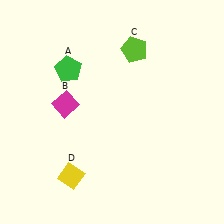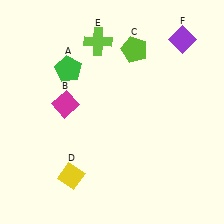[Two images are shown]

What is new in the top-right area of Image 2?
A purple diamond (F) was added in the top-right area of Image 2.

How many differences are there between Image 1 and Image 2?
There are 2 differences between the two images.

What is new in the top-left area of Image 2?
A lime cross (E) was added in the top-left area of Image 2.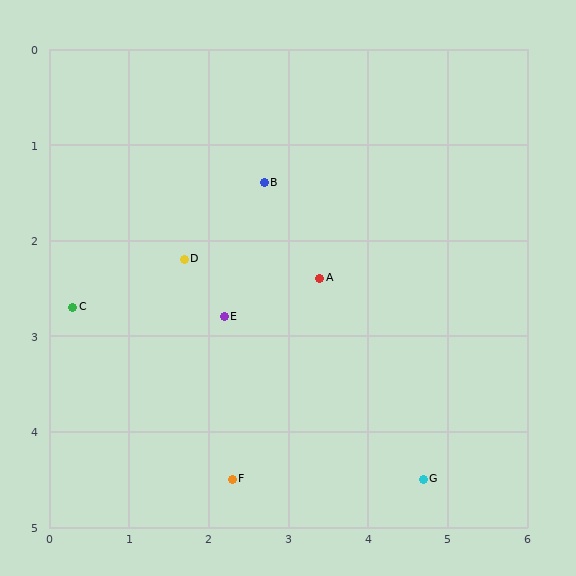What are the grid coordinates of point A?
Point A is at approximately (3.4, 2.4).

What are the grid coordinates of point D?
Point D is at approximately (1.7, 2.2).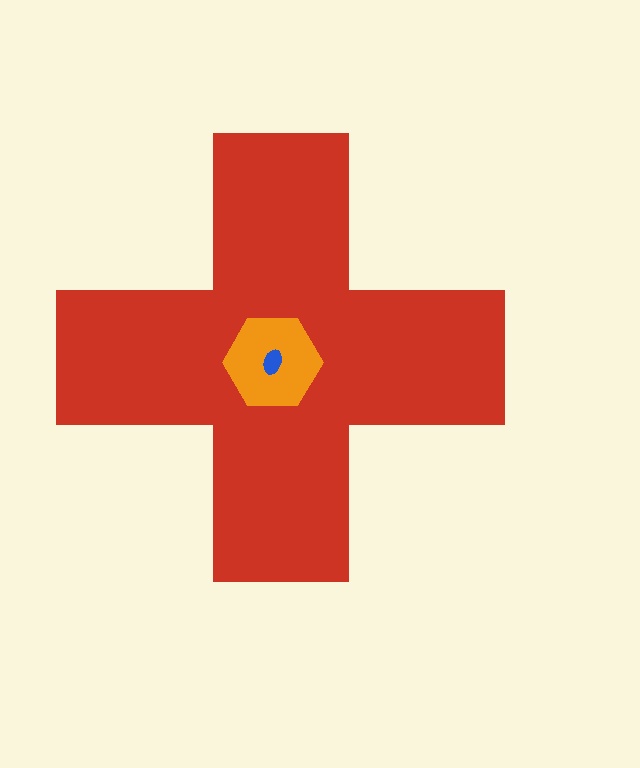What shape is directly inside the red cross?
The orange hexagon.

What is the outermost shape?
The red cross.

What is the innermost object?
The blue ellipse.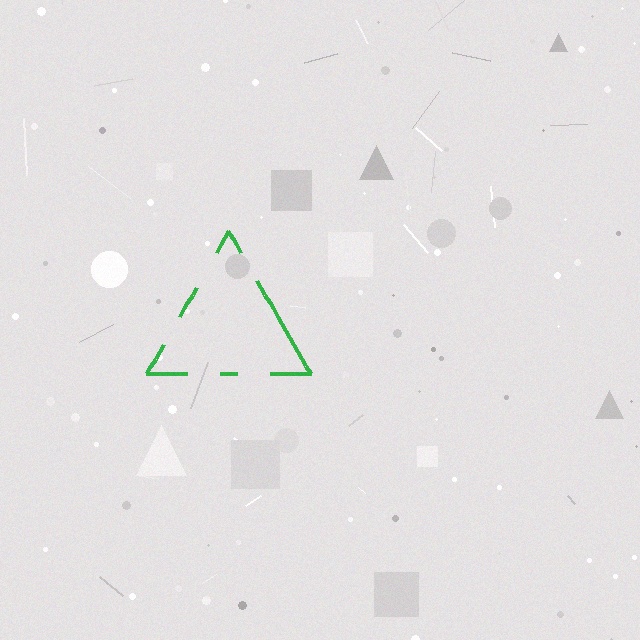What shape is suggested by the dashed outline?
The dashed outline suggests a triangle.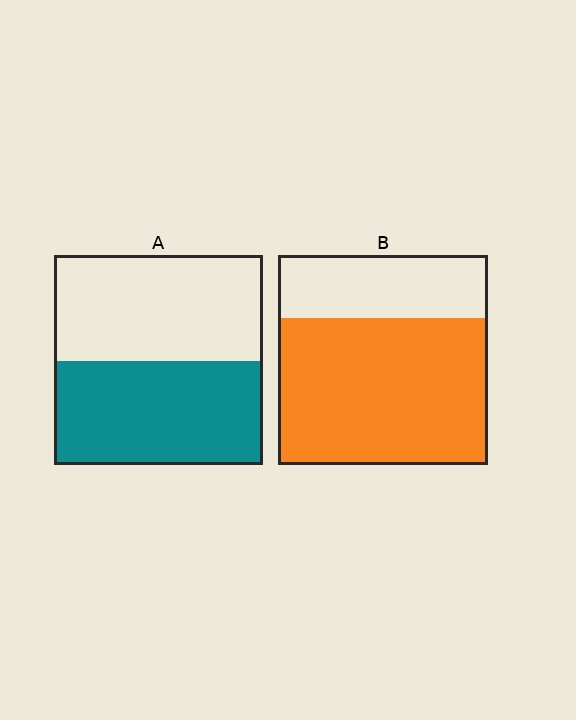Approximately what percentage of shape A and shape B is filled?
A is approximately 50% and B is approximately 70%.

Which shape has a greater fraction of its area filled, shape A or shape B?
Shape B.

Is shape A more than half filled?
Roughly half.